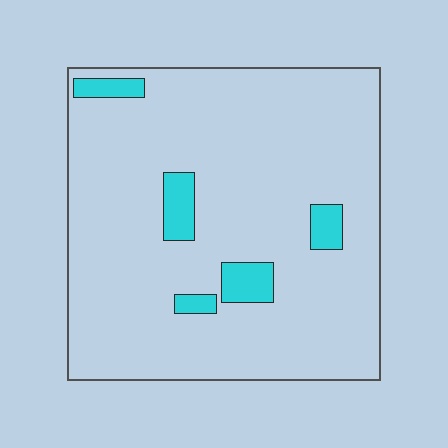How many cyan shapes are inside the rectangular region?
5.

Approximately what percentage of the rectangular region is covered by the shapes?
Approximately 10%.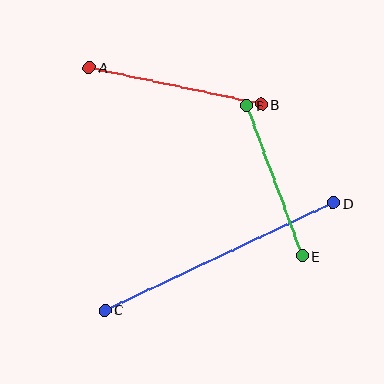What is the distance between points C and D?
The distance is approximately 252 pixels.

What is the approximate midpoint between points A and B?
The midpoint is at approximately (175, 86) pixels.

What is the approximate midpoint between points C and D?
The midpoint is at approximately (219, 257) pixels.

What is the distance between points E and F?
The distance is approximately 160 pixels.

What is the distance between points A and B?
The distance is approximately 176 pixels.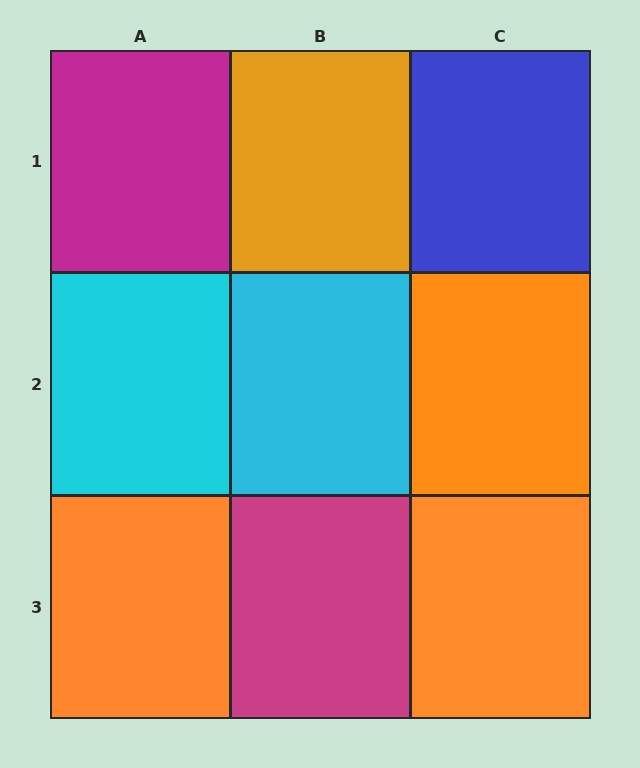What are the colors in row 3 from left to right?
Orange, magenta, orange.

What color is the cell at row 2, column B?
Cyan.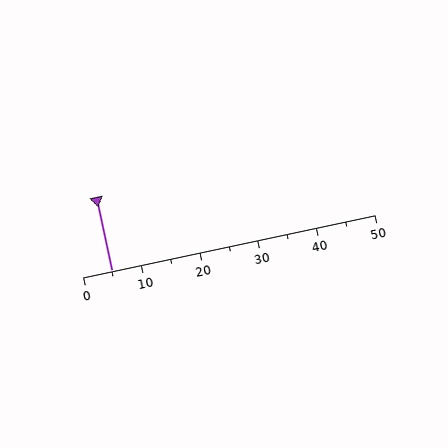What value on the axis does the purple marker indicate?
The marker indicates approximately 5.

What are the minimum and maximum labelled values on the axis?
The axis runs from 0 to 50.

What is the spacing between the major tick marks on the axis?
The major ticks are spaced 10 apart.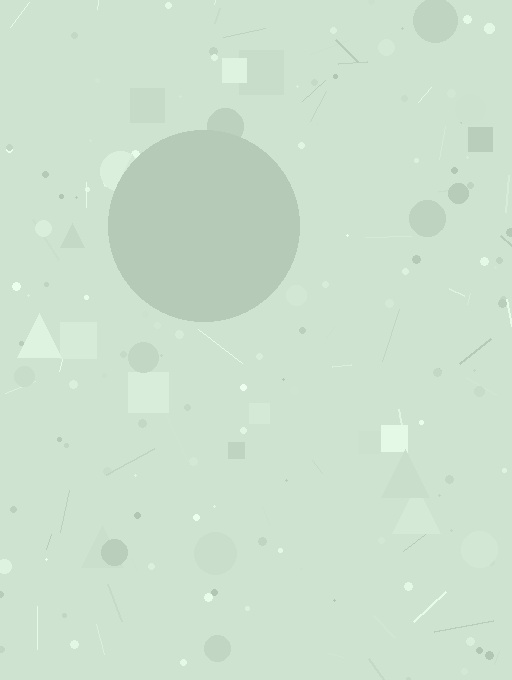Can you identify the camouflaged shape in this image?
The camouflaged shape is a circle.